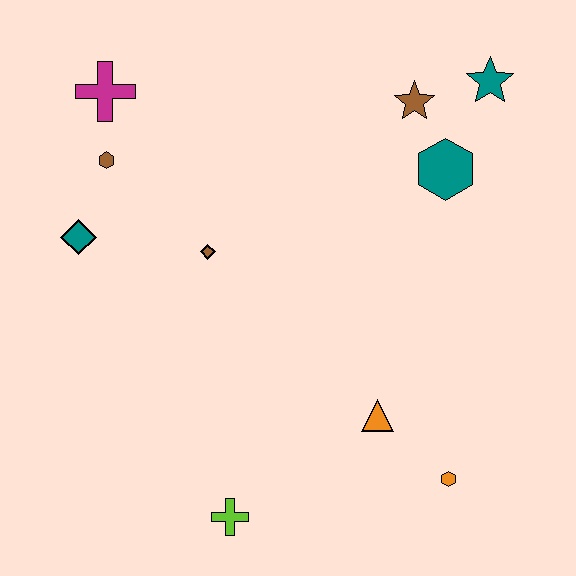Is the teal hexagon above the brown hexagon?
No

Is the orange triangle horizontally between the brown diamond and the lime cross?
No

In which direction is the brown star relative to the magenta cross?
The brown star is to the right of the magenta cross.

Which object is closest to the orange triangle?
The orange hexagon is closest to the orange triangle.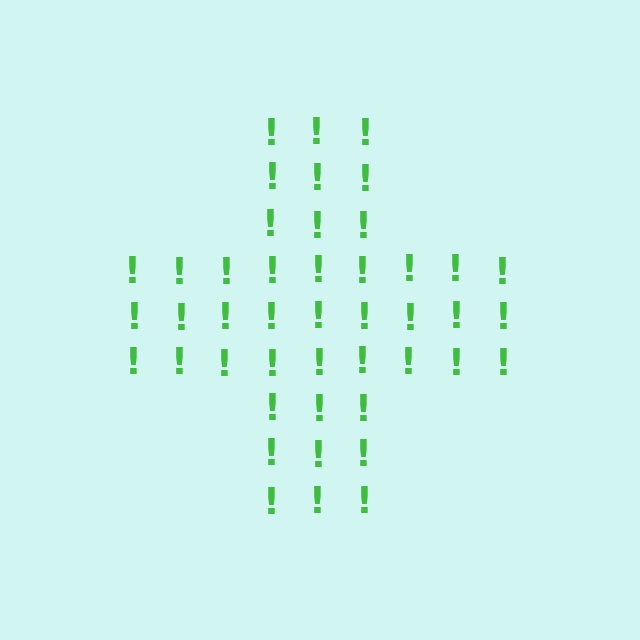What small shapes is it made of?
It is made of small exclamation marks.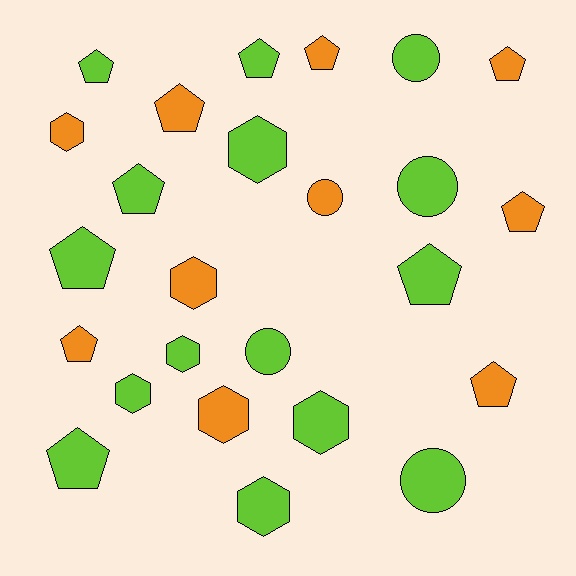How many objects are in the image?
There are 25 objects.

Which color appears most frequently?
Lime, with 15 objects.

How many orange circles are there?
There is 1 orange circle.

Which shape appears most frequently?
Pentagon, with 12 objects.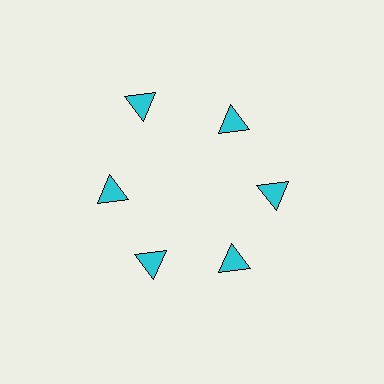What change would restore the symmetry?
The symmetry would be restored by moving it inward, back onto the ring so that all 6 triangles sit at equal angles and equal distance from the center.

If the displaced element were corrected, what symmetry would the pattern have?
It would have 6-fold rotational symmetry — the pattern would map onto itself every 60 degrees.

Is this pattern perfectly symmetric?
No. The 6 cyan triangles are arranged in a ring, but one element near the 11 o'clock position is pushed outward from the center, breaking the 6-fold rotational symmetry.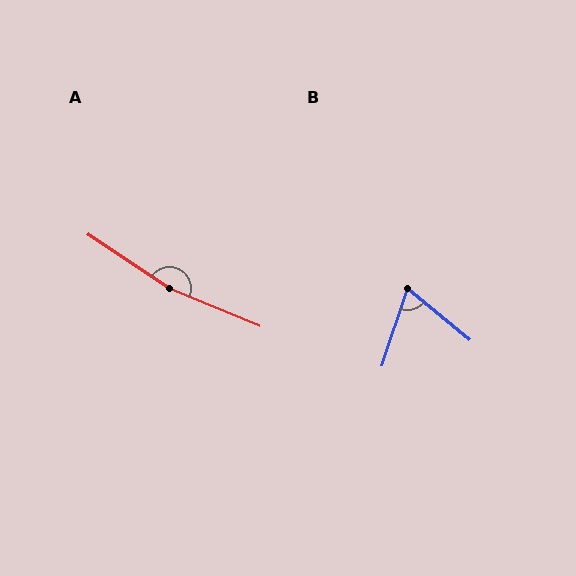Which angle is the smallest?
B, at approximately 69 degrees.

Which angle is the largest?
A, at approximately 169 degrees.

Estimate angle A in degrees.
Approximately 169 degrees.